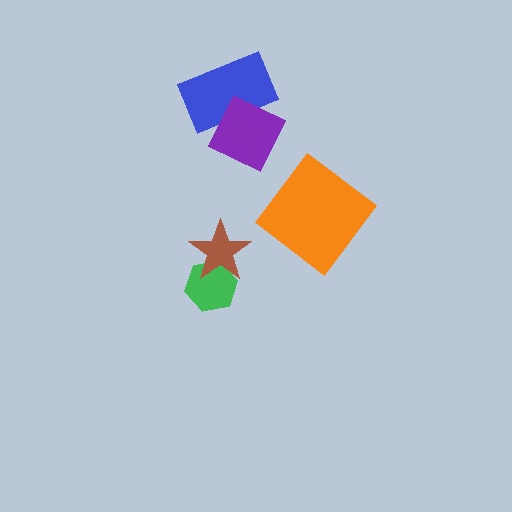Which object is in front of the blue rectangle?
The purple square is in front of the blue rectangle.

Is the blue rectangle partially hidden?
Yes, it is partially covered by another shape.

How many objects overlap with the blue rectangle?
1 object overlaps with the blue rectangle.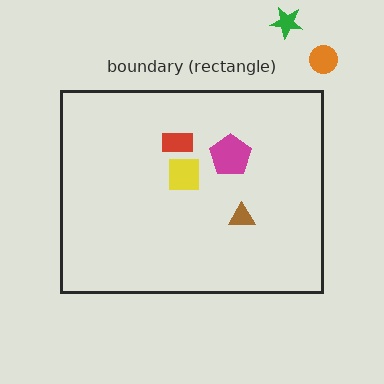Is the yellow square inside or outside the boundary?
Inside.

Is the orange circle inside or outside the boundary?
Outside.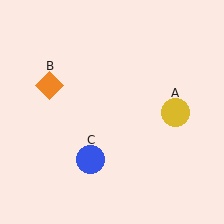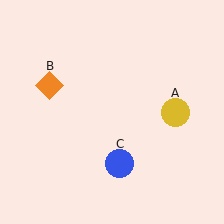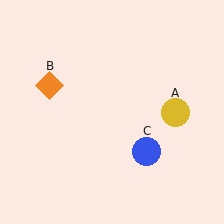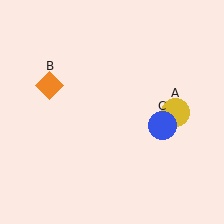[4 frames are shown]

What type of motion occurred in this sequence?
The blue circle (object C) rotated counterclockwise around the center of the scene.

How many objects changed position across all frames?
1 object changed position: blue circle (object C).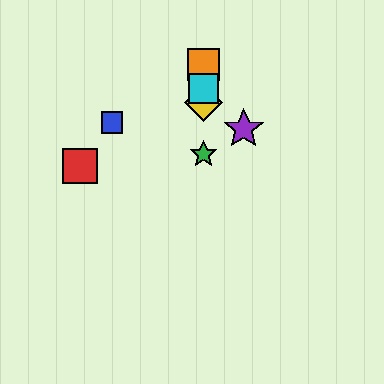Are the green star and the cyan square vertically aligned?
Yes, both are at x≈203.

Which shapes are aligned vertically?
The green star, the yellow diamond, the orange square, the cyan square are aligned vertically.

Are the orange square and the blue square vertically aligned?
No, the orange square is at x≈203 and the blue square is at x≈112.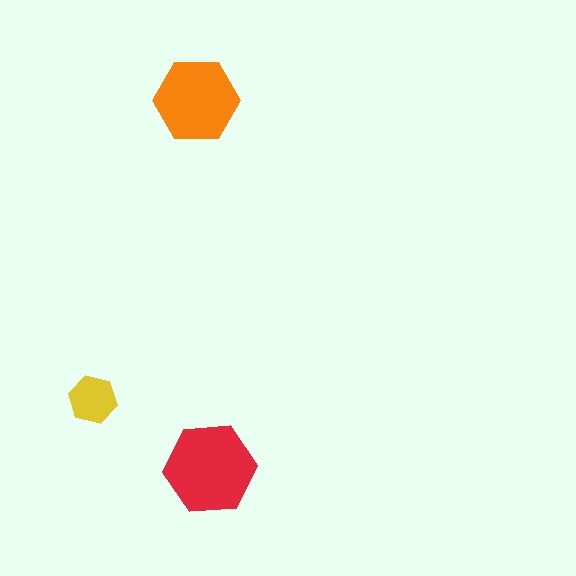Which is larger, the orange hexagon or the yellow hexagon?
The orange one.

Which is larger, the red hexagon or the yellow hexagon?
The red one.